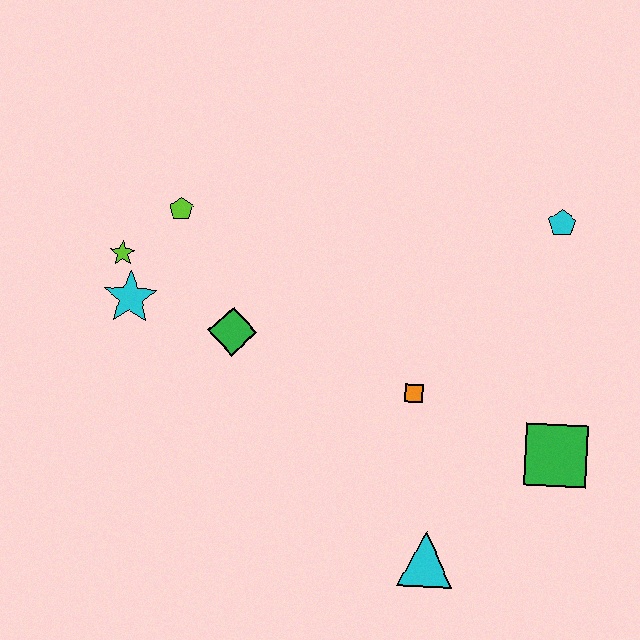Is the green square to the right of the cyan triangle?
Yes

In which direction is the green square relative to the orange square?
The green square is to the right of the orange square.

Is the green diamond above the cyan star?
No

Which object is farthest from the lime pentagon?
The green square is farthest from the lime pentagon.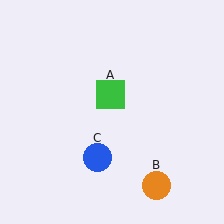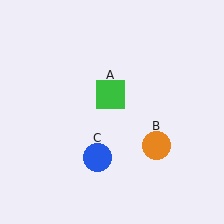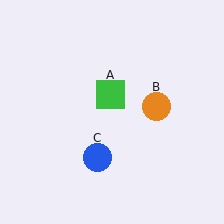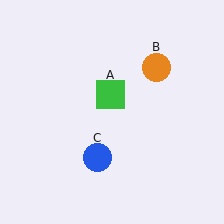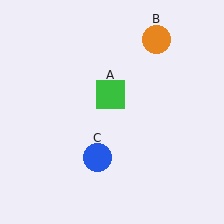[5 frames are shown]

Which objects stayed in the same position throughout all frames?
Green square (object A) and blue circle (object C) remained stationary.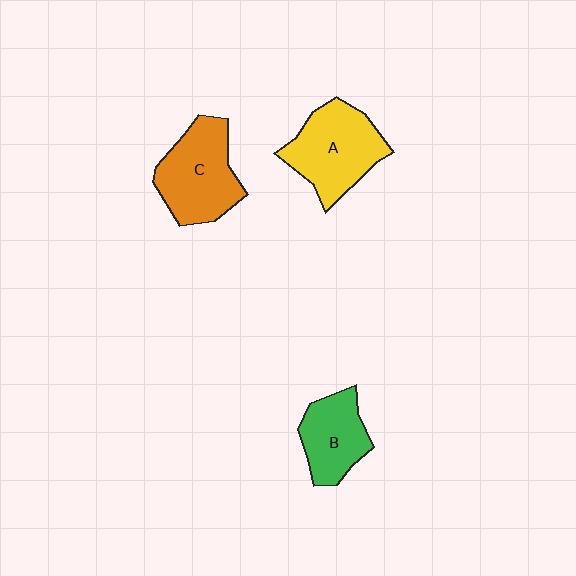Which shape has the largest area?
Shape A (yellow).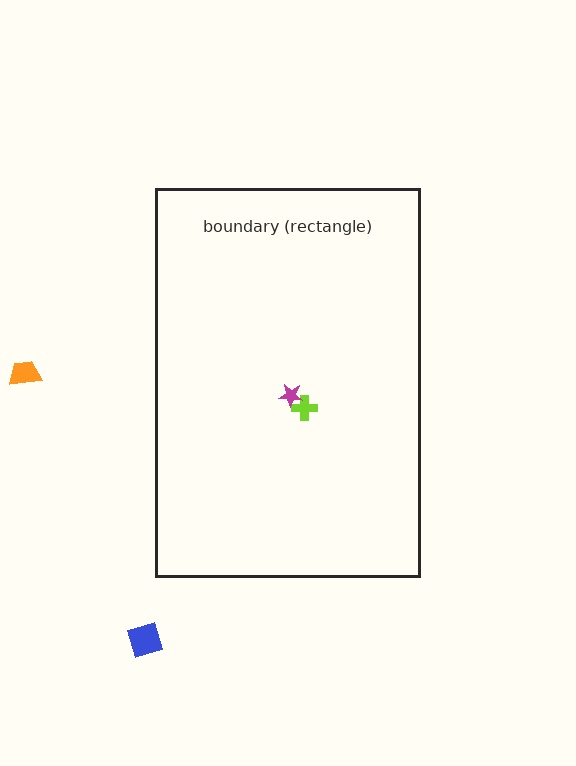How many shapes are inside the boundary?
2 inside, 2 outside.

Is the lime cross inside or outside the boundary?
Inside.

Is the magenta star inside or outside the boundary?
Inside.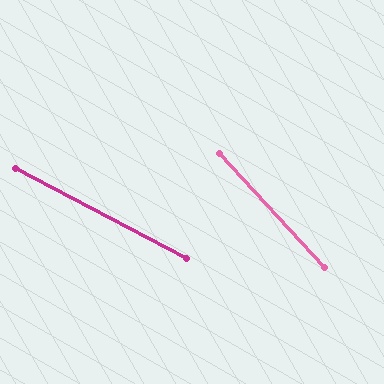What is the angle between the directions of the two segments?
Approximately 19 degrees.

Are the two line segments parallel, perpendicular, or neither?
Neither parallel nor perpendicular — they differ by about 19°.